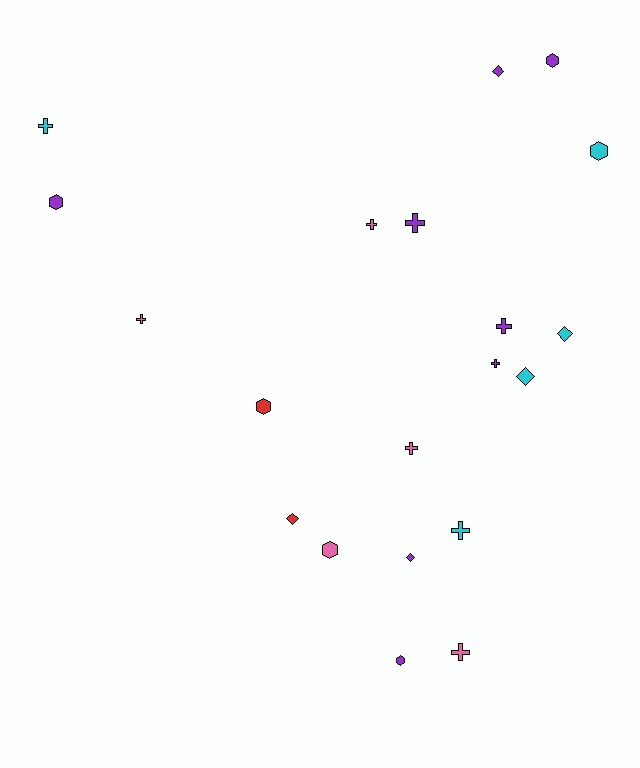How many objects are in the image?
There are 20 objects.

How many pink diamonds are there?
There are no pink diamonds.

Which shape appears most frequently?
Cross, with 9 objects.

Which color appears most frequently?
Purple, with 8 objects.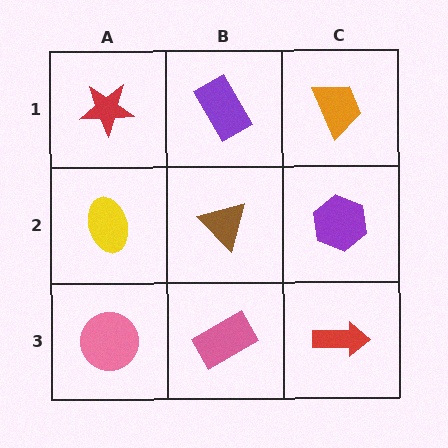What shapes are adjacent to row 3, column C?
A purple hexagon (row 2, column C), a pink rectangle (row 3, column B).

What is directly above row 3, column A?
A yellow ellipse.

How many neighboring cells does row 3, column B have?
3.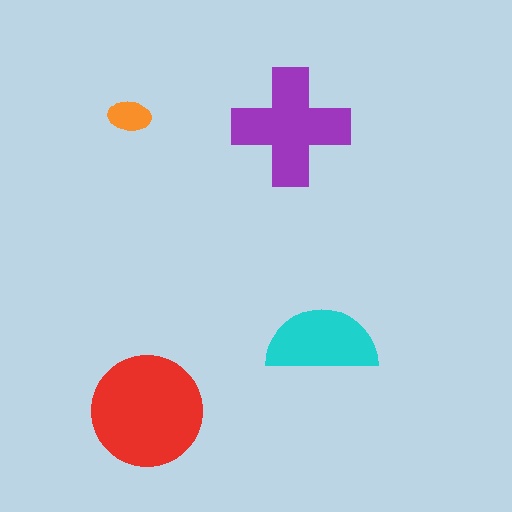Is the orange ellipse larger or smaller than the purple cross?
Smaller.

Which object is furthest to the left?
The orange ellipse is leftmost.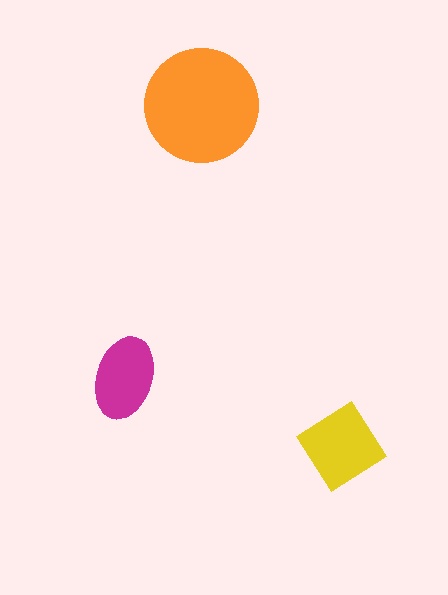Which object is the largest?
The orange circle.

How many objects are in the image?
There are 3 objects in the image.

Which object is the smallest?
The magenta ellipse.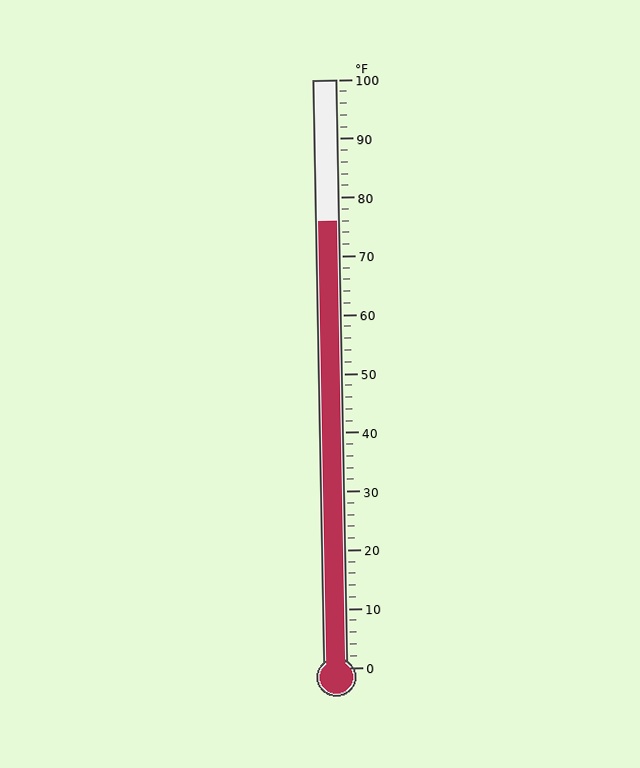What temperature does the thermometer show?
The thermometer shows approximately 76°F.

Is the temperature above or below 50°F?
The temperature is above 50°F.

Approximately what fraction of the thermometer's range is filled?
The thermometer is filled to approximately 75% of its range.